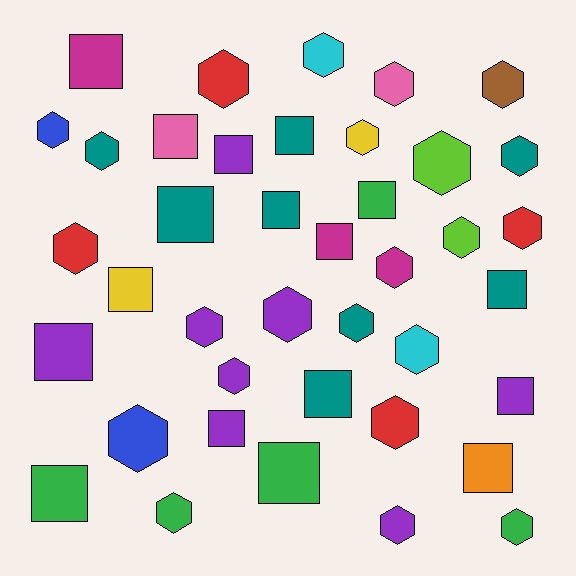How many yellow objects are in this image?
There are 2 yellow objects.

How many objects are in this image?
There are 40 objects.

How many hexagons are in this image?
There are 23 hexagons.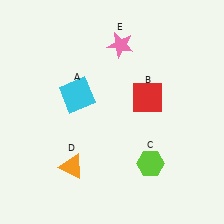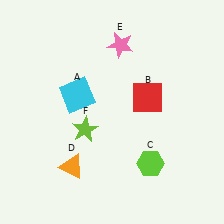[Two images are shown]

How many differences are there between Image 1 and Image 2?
There is 1 difference between the two images.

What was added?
A lime star (F) was added in Image 2.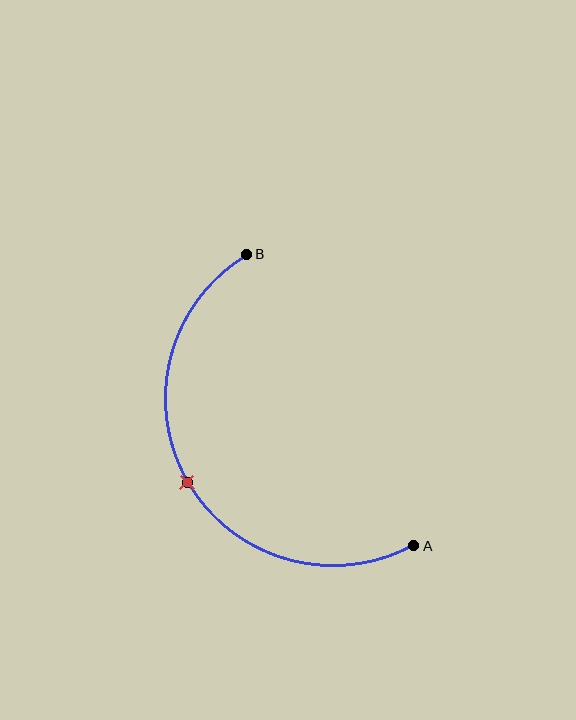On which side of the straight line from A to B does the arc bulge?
The arc bulges to the left of the straight line connecting A and B.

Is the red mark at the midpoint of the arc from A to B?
Yes. The red mark lies on the arc at equal arc-length from both A and B — it is the arc midpoint.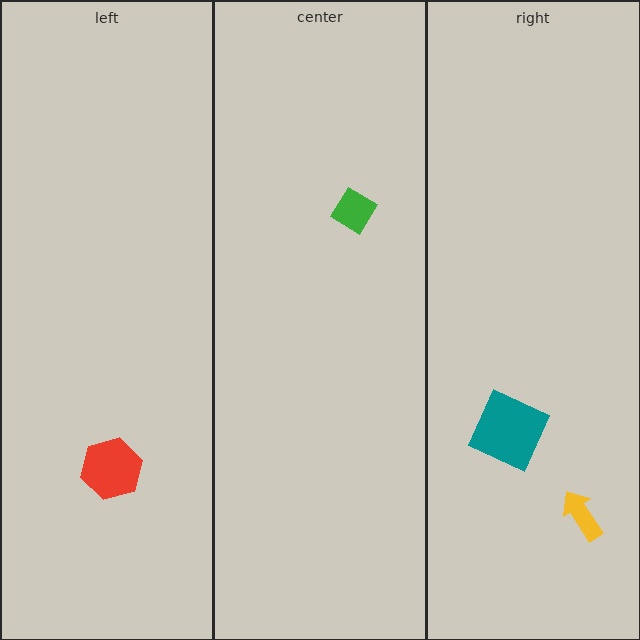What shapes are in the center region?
The green diamond.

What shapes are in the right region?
The yellow arrow, the teal square.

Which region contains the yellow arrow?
The right region.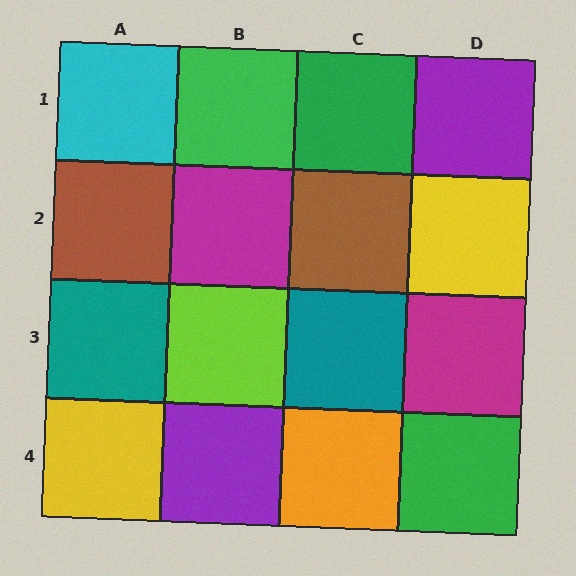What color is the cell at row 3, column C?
Teal.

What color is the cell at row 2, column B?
Magenta.